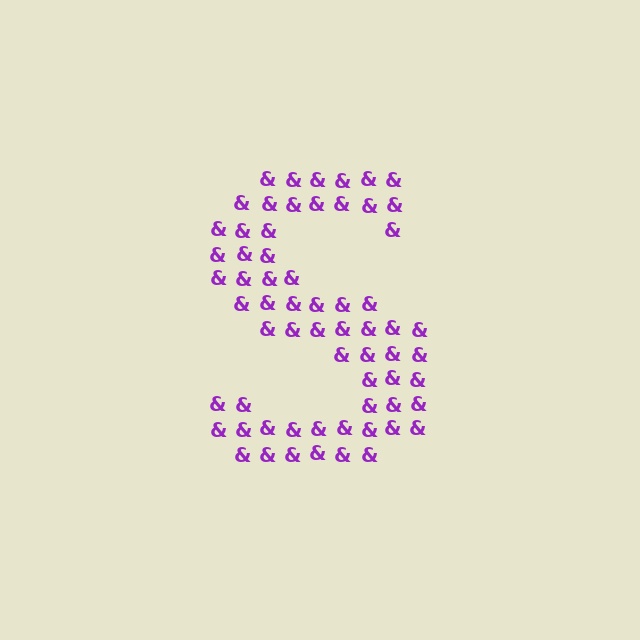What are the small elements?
The small elements are ampersands.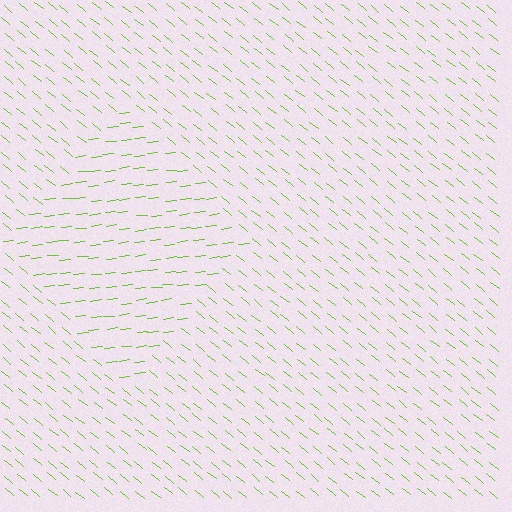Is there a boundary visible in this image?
Yes, there is a texture boundary formed by a change in line orientation.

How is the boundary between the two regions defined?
The boundary is defined purely by a change in line orientation (approximately 45 degrees difference). All lines are the same color and thickness.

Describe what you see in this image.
The image is filled with small lime line segments. A diamond region in the image has lines oriented differently from the surrounding lines, creating a visible texture boundary.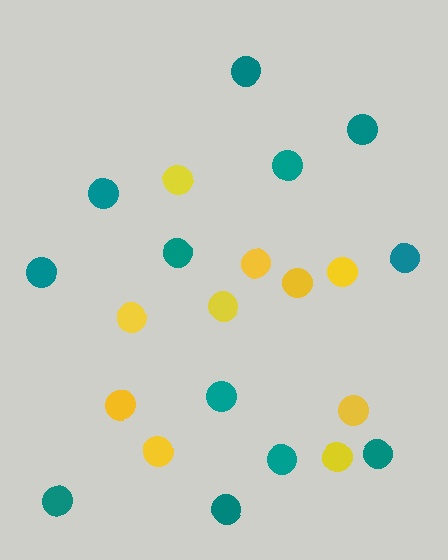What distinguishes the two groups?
There are 2 groups: one group of teal circles (12) and one group of yellow circles (10).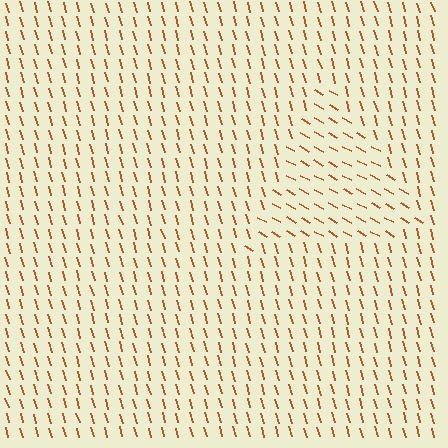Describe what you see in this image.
The image is filled with small brown line segments. A triangle region in the image has lines oriented differently from the surrounding lines, creating a visible texture boundary.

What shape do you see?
I see a triangle.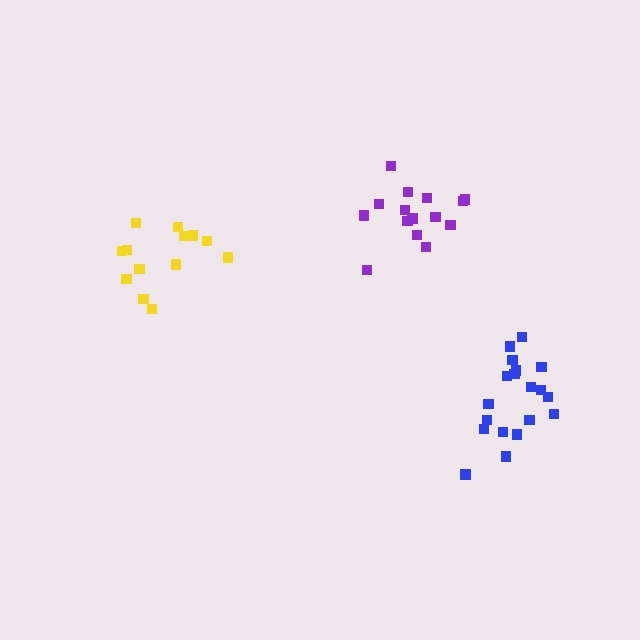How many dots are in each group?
Group 1: 19 dots, Group 2: 13 dots, Group 3: 15 dots (47 total).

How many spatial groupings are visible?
There are 3 spatial groupings.